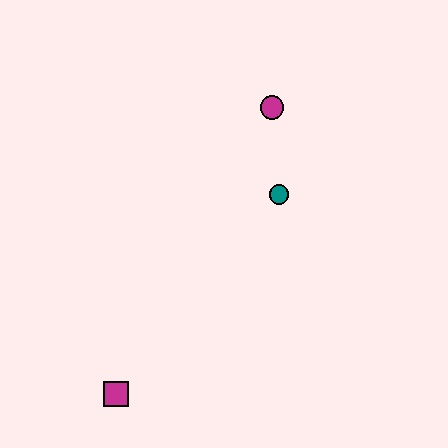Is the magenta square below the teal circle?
Yes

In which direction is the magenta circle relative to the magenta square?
The magenta circle is above the magenta square.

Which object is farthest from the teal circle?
The magenta square is farthest from the teal circle.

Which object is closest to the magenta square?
The teal circle is closest to the magenta square.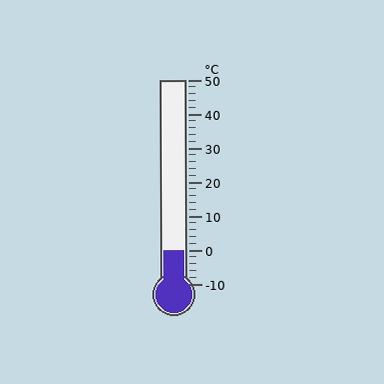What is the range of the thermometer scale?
The thermometer scale ranges from -10°C to 50°C.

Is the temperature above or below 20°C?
The temperature is below 20°C.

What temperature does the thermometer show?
The thermometer shows approximately 0°C.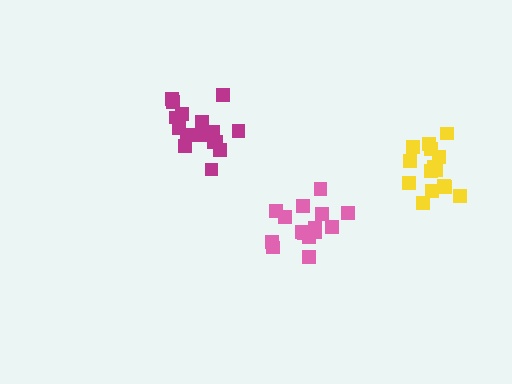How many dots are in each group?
Group 1: 17 dots, Group 2: 15 dots, Group 3: 15 dots (47 total).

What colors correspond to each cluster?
The clusters are colored: magenta, yellow, pink.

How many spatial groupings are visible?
There are 3 spatial groupings.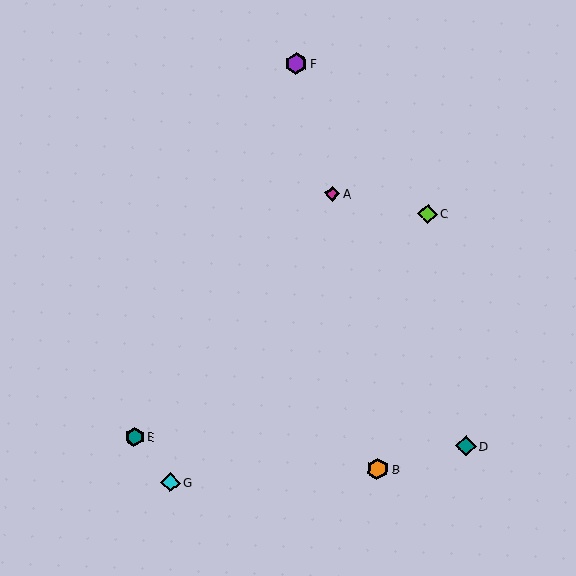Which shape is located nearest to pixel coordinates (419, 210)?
The lime diamond (labeled C) at (428, 214) is nearest to that location.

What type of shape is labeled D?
Shape D is a teal diamond.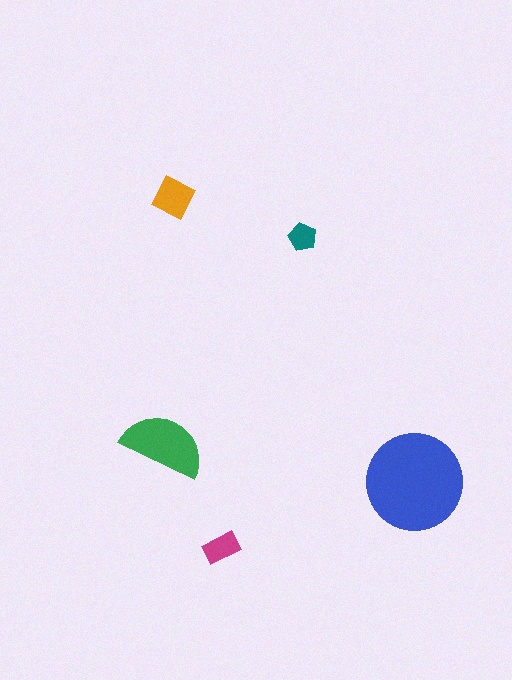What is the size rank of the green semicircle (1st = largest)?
2nd.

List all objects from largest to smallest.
The blue circle, the green semicircle, the orange diamond, the magenta rectangle, the teal pentagon.